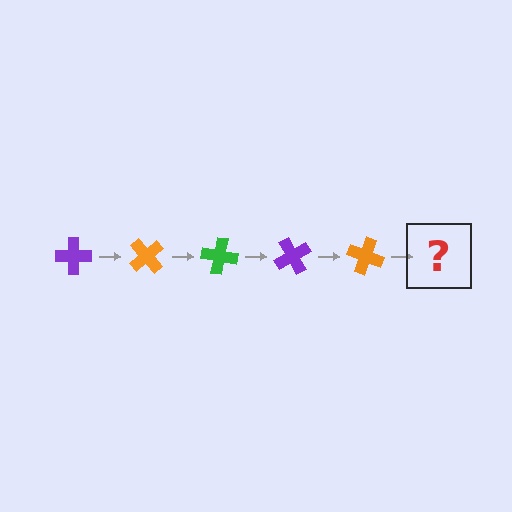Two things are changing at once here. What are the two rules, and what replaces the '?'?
The two rules are that it rotates 50 degrees each step and the color cycles through purple, orange, and green. The '?' should be a green cross, rotated 250 degrees from the start.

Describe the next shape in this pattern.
It should be a green cross, rotated 250 degrees from the start.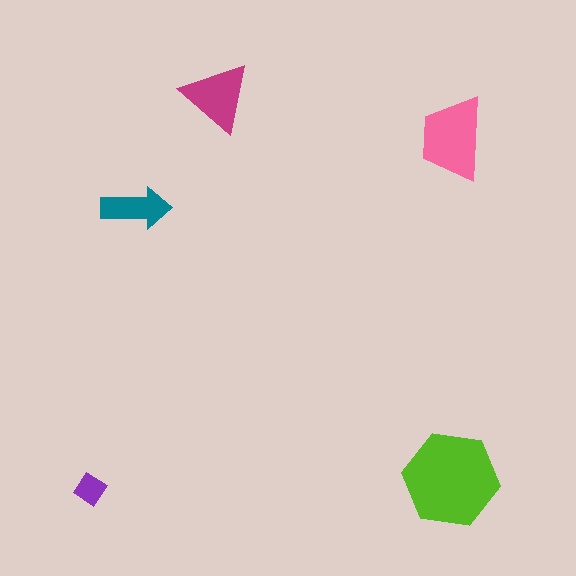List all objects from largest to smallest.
The lime hexagon, the pink trapezoid, the magenta triangle, the teal arrow, the purple diamond.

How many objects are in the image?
There are 5 objects in the image.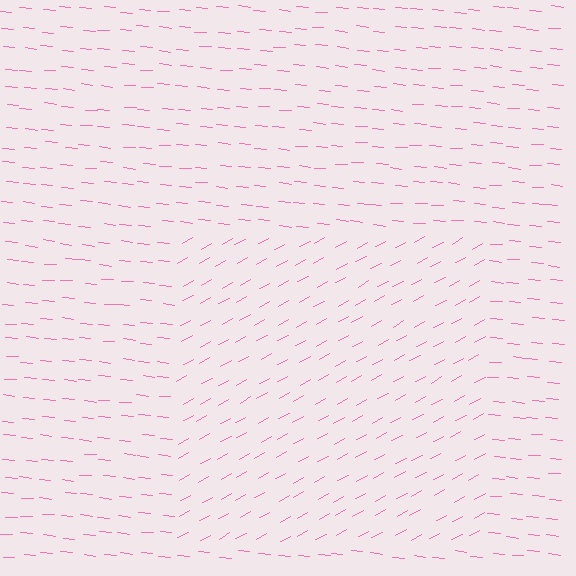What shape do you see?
I see a rectangle.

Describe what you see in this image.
The image is filled with small pink line segments. A rectangle region in the image has lines oriented differently from the surrounding lines, creating a visible texture boundary.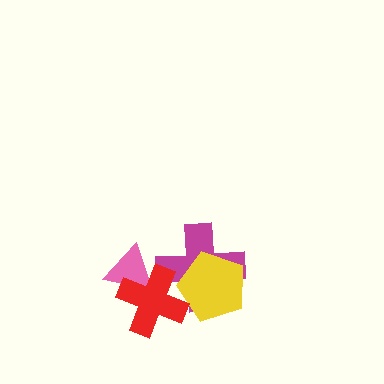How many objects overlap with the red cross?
3 objects overlap with the red cross.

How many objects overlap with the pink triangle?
1 object overlaps with the pink triangle.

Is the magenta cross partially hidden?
Yes, it is partially covered by another shape.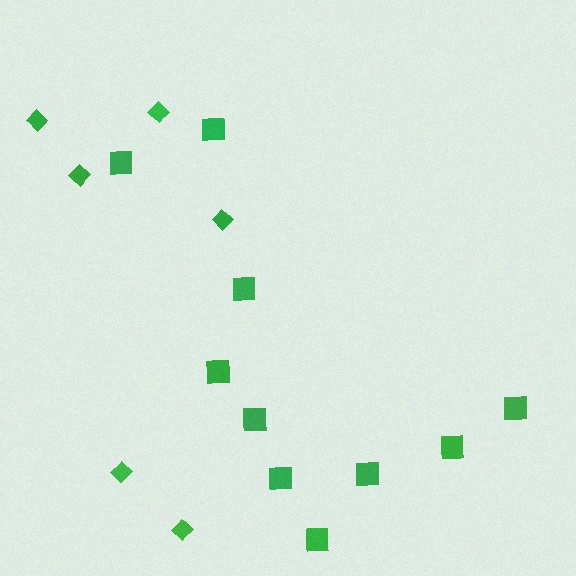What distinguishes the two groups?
There are 2 groups: one group of squares (10) and one group of diamonds (6).